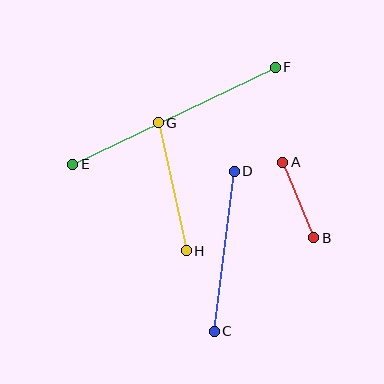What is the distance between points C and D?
The distance is approximately 161 pixels.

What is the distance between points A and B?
The distance is approximately 82 pixels.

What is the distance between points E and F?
The distance is approximately 225 pixels.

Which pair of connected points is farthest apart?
Points E and F are farthest apart.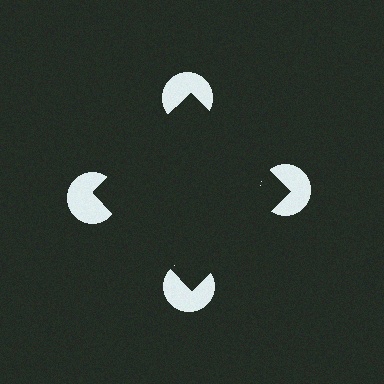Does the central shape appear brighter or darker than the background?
It typically appears slightly darker than the background, even though no actual brightness change is drawn.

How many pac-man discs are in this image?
There are 4 — one at each vertex of the illusory square.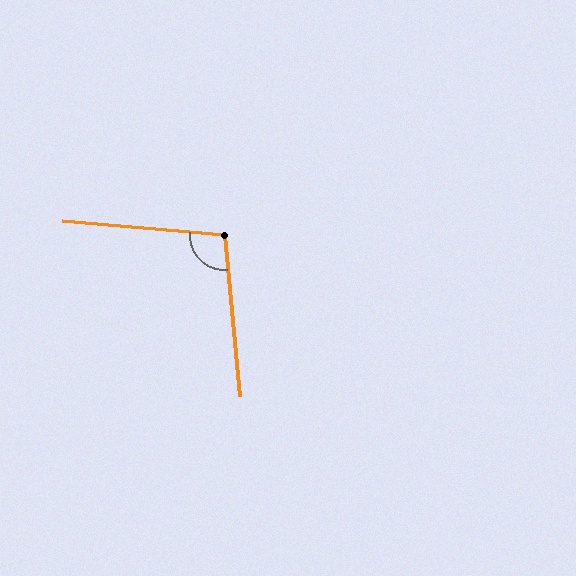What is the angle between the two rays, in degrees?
Approximately 100 degrees.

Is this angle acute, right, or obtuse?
It is obtuse.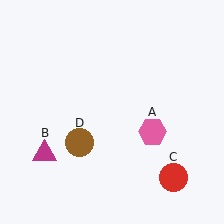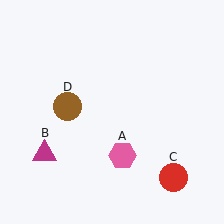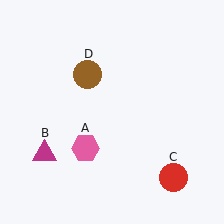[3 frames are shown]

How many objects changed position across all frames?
2 objects changed position: pink hexagon (object A), brown circle (object D).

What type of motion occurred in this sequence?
The pink hexagon (object A), brown circle (object D) rotated clockwise around the center of the scene.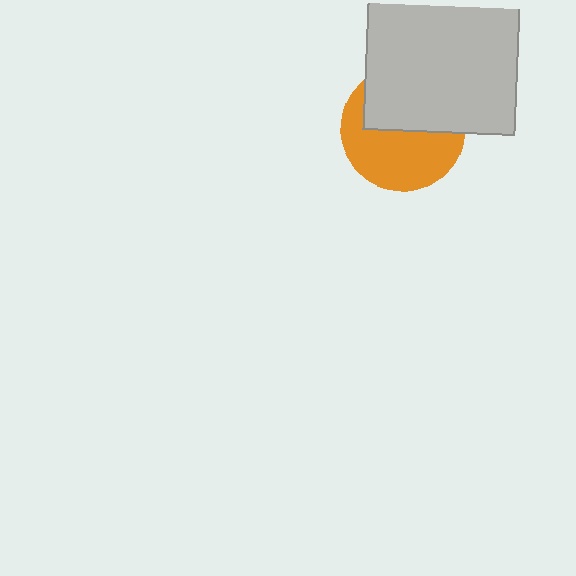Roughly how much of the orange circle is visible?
About half of it is visible (roughly 53%).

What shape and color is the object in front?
The object in front is a light gray square.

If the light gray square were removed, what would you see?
You would see the complete orange circle.